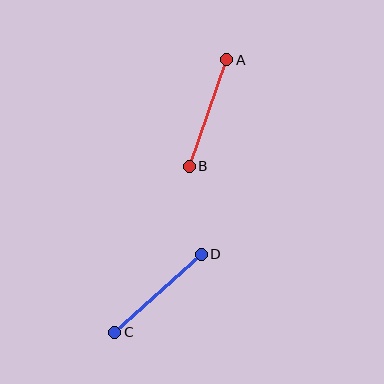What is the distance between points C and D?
The distance is approximately 117 pixels.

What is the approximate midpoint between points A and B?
The midpoint is at approximately (208, 113) pixels.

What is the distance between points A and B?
The distance is approximately 113 pixels.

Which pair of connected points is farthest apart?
Points C and D are farthest apart.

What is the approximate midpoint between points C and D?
The midpoint is at approximately (158, 293) pixels.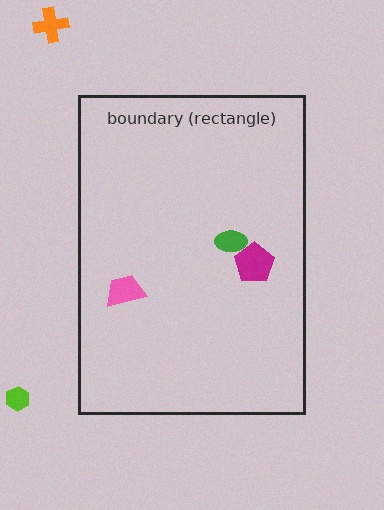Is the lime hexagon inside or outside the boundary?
Outside.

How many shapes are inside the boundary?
3 inside, 2 outside.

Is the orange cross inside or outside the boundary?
Outside.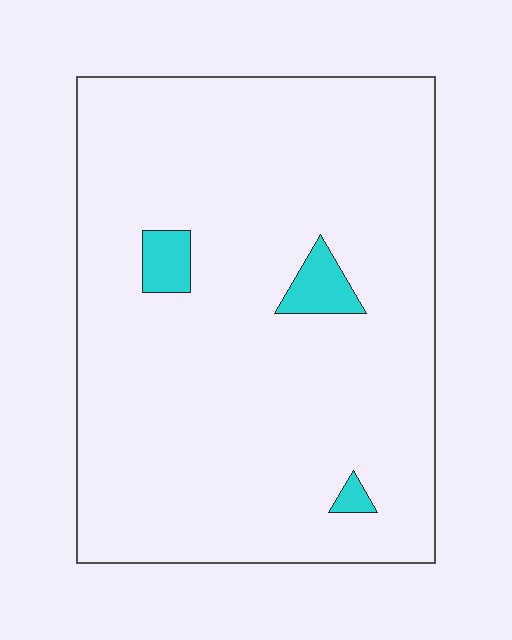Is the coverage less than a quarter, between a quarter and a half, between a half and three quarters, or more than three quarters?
Less than a quarter.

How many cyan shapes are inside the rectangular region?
3.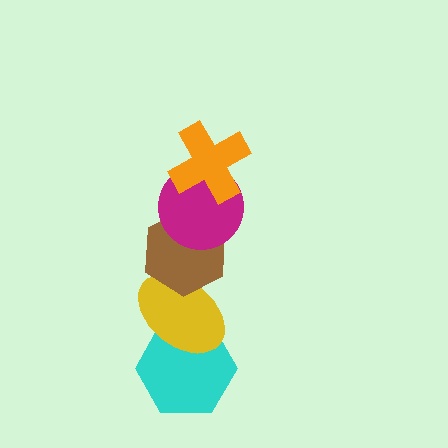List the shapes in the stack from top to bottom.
From top to bottom: the orange cross, the magenta circle, the brown hexagon, the yellow ellipse, the cyan hexagon.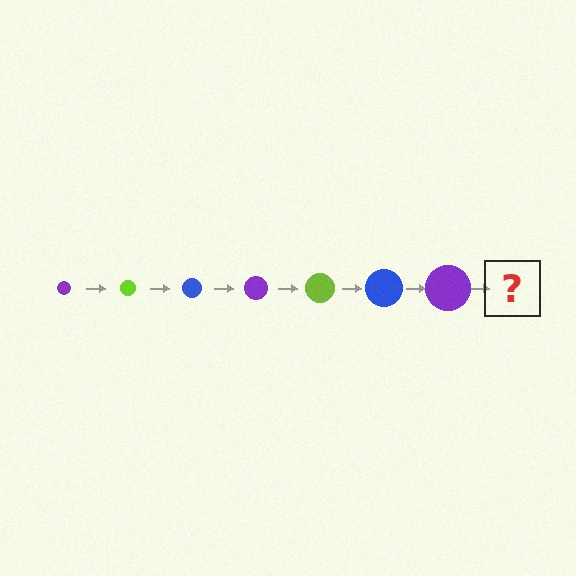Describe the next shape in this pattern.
It should be a lime circle, larger than the previous one.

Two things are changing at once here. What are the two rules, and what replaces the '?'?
The two rules are that the circle grows larger each step and the color cycles through purple, lime, and blue. The '?' should be a lime circle, larger than the previous one.